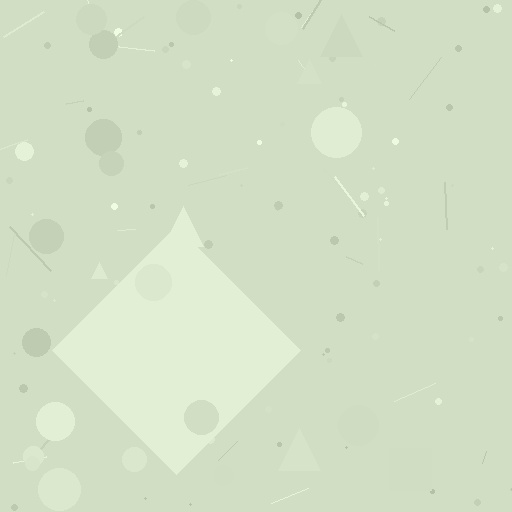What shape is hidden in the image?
A diamond is hidden in the image.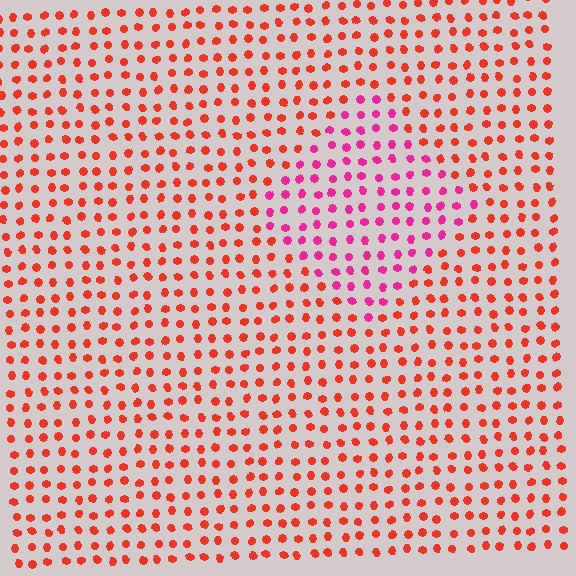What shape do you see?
I see a diamond.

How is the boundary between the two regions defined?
The boundary is defined purely by a slight shift in hue (about 41 degrees). Spacing, size, and orientation are identical on both sides.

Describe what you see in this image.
The image is filled with small red elements in a uniform arrangement. A diamond-shaped region is visible where the elements are tinted to a slightly different hue, forming a subtle color boundary.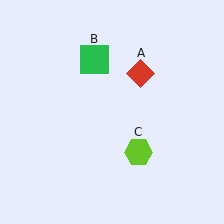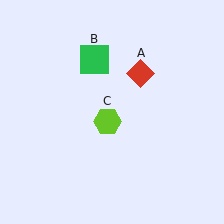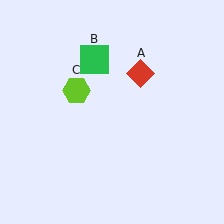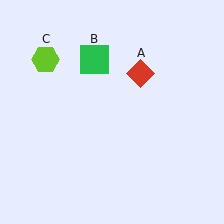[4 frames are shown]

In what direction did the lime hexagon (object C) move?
The lime hexagon (object C) moved up and to the left.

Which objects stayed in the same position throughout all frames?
Red diamond (object A) and green square (object B) remained stationary.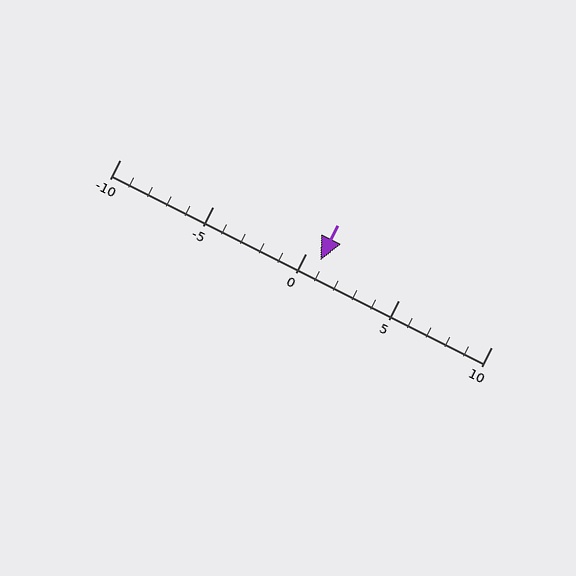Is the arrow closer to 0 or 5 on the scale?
The arrow is closer to 0.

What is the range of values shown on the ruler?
The ruler shows values from -10 to 10.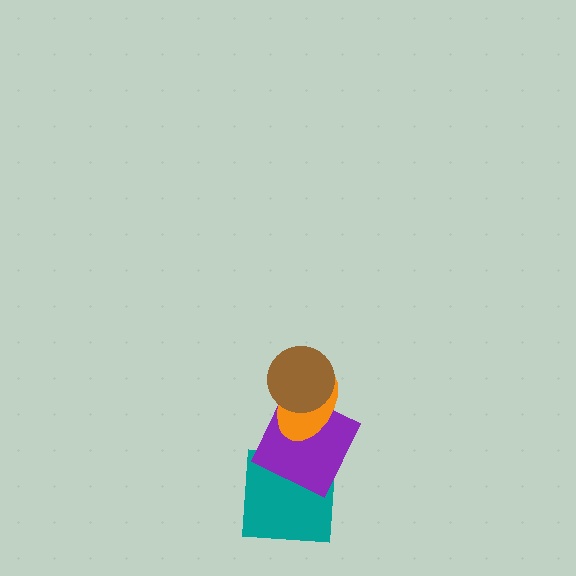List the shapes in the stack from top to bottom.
From top to bottom: the brown circle, the orange ellipse, the purple square, the teal square.